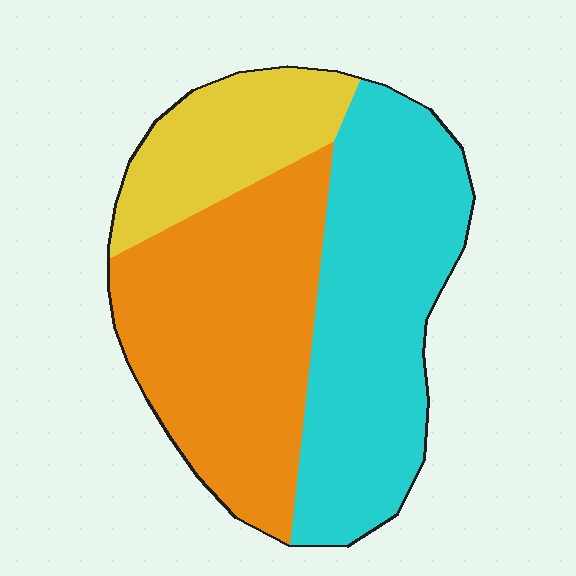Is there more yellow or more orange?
Orange.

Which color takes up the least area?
Yellow, at roughly 20%.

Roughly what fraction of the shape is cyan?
Cyan takes up about two fifths (2/5) of the shape.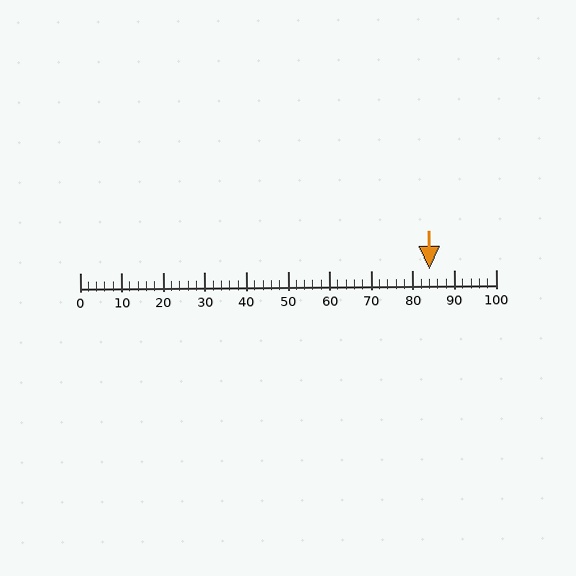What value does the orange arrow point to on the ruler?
The orange arrow points to approximately 84.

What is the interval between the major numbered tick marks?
The major tick marks are spaced 10 units apart.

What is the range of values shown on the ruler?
The ruler shows values from 0 to 100.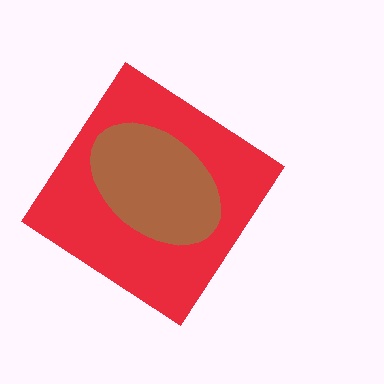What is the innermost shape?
The brown ellipse.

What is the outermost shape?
The red diamond.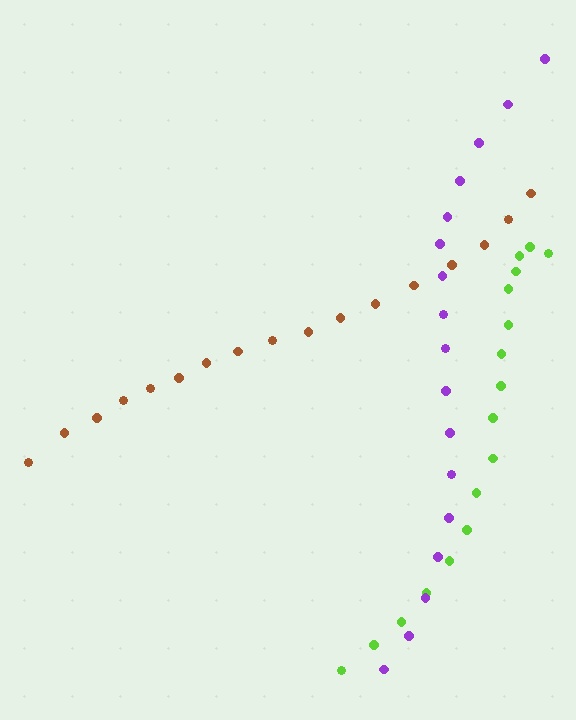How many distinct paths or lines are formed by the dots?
There are 3 distinct paths.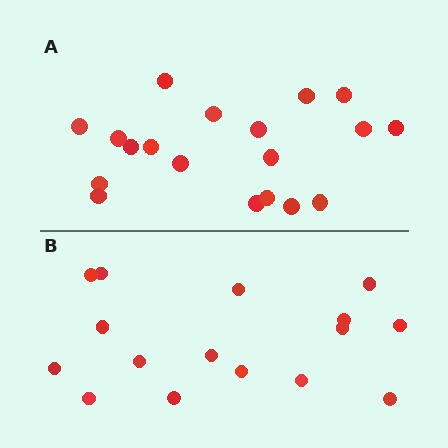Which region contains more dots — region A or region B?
Region A (the top region) has more dots.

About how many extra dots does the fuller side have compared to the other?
Region A has just a few more — roughly 2 or 3 more dots than region B.